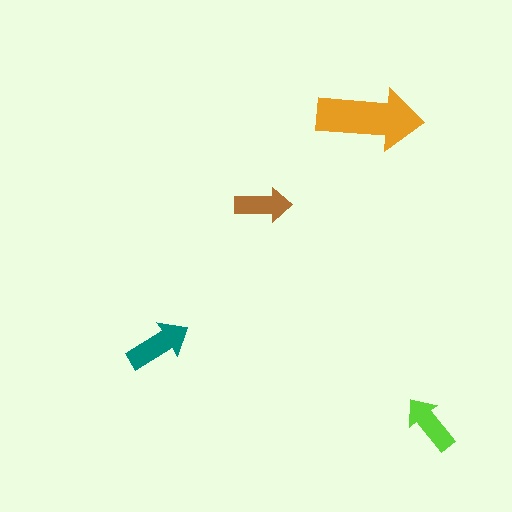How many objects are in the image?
There are 4 objects in the image.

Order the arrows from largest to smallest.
the orange one, the teal one, the lime one, the brown one.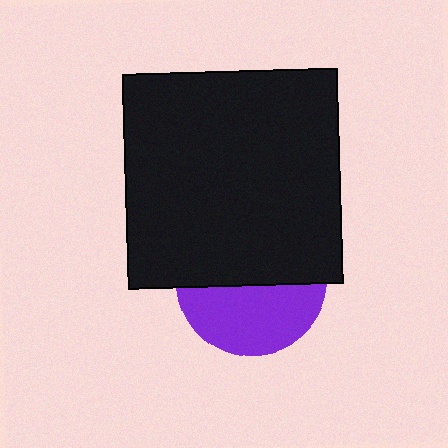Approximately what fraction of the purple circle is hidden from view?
Roughly 55% of the purple circle is hidden behind the black square.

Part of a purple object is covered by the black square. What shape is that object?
It is a circle.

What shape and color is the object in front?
The object in front is a black square.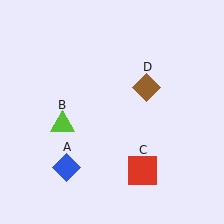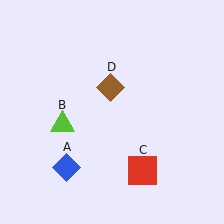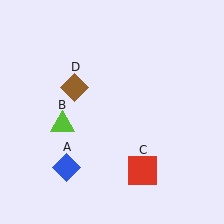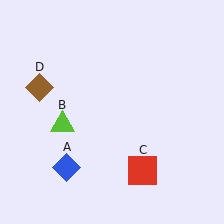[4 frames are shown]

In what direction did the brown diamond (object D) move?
The brown diamond (object D) moved left.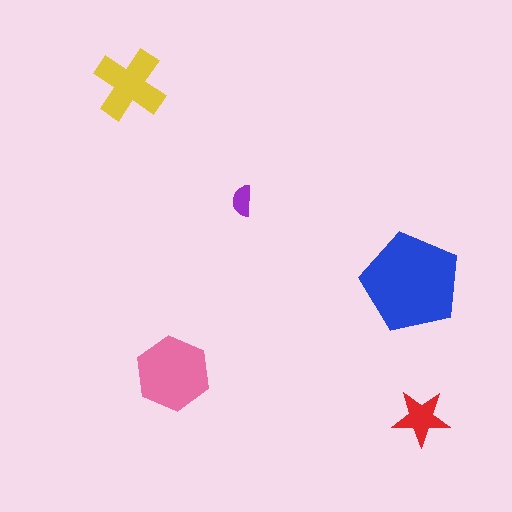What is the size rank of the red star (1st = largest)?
4th.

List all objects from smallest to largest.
The purple semicircle, the red star, the yellow cross, the pink hexagon, the blue pentagon.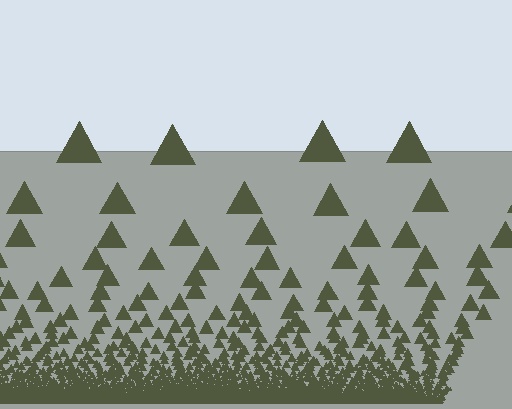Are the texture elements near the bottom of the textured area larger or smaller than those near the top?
Smaller. The gradient is inverted — elements near the bottom are smaller and denser.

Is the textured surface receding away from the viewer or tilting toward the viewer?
The surface appears to tilt toward the viewer. Texture elements get larger and sparser toward the top.